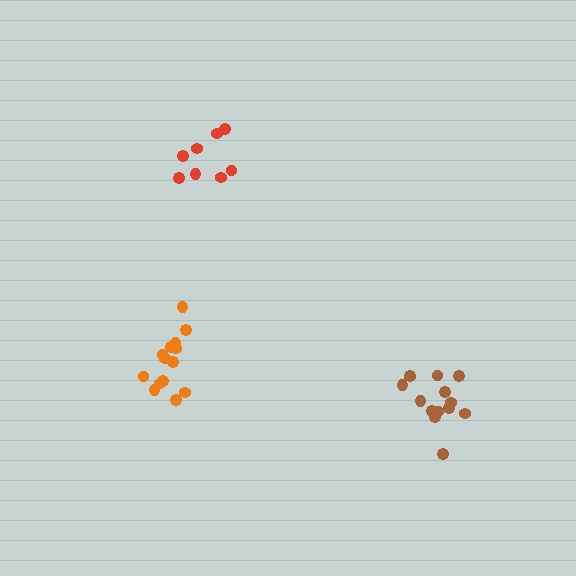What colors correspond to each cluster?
The clusters are colored: brown, orange, red.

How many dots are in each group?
Group 1: 14 dots, Group 2: 14 dots, Group 3: 8 dots (36 total).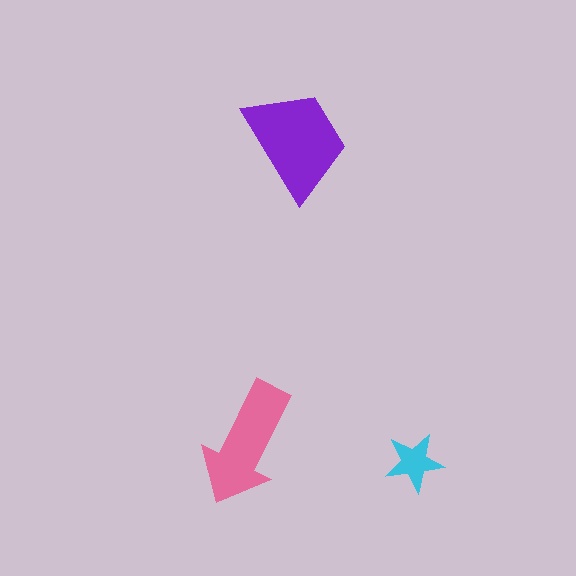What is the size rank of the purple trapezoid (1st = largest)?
1st.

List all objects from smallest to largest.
The cyan star, the pink arrow, the purple trapezoid.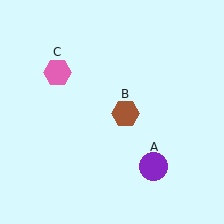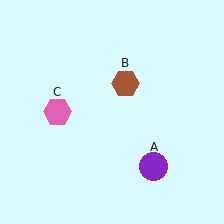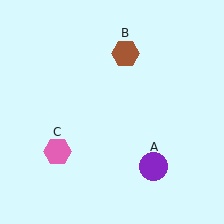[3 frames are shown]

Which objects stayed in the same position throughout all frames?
Purple circle (object A) remained stationary.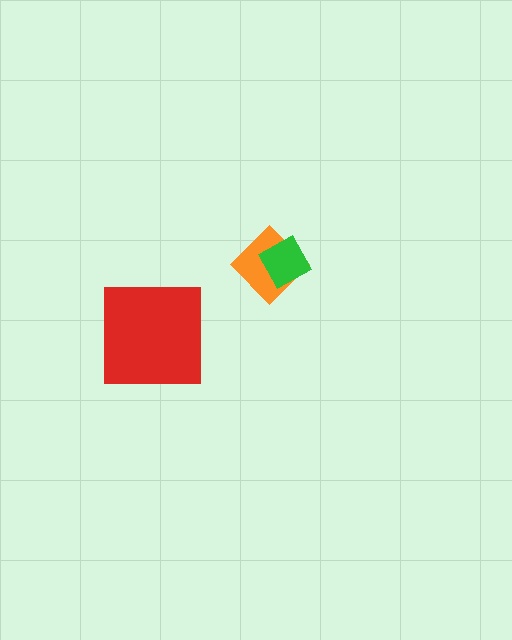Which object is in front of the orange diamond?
The green diamond is in front of the orange diamond.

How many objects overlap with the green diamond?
1 object overlaps with the green diamond.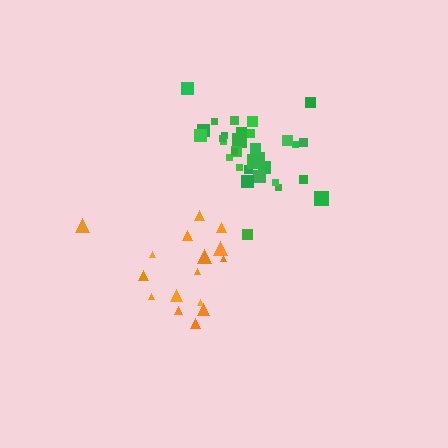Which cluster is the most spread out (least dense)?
Orange.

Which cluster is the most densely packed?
Green.